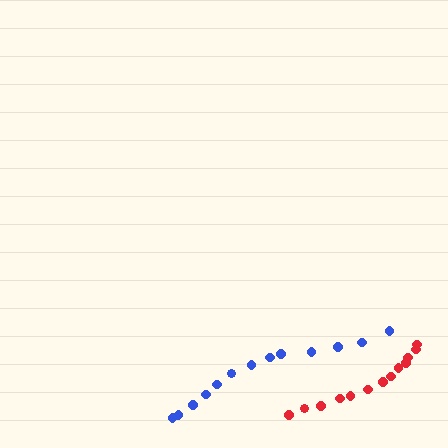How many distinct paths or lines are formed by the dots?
There are 2 distinct paths.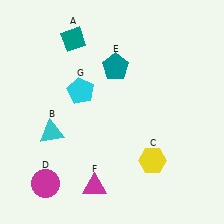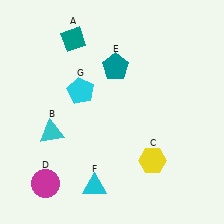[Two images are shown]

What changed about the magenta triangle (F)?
In Image 1, F is magenta. In Image 2, it changed to cyan.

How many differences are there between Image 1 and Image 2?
There is 1 difference between the two images.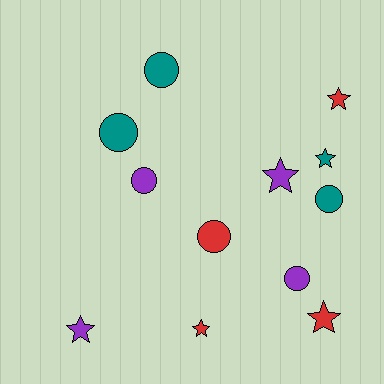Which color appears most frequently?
Purple, with 4 objects.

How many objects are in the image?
There are 12 objects.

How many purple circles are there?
There are 2 purple circles.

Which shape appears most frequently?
Star, with 6 objects.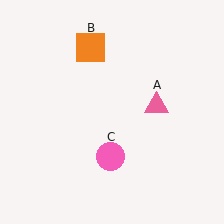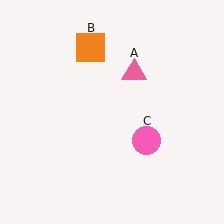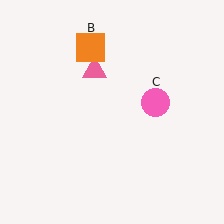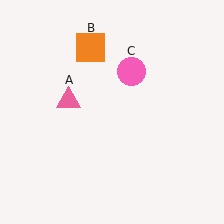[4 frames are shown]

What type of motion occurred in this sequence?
The pink triangle (object A), pink circle (object C) rotated counterclockwise around the center of the scene.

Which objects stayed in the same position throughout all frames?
Orange square (object B) remained stationary.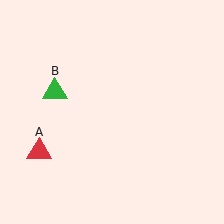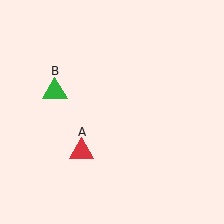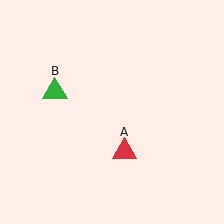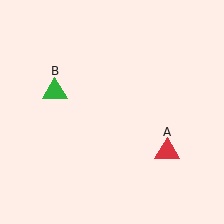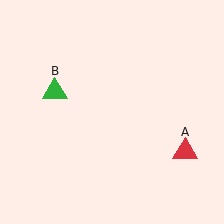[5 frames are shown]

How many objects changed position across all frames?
1 object changed position: red triangle (object A).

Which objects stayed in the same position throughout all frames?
Green triangle (object B) remained stationary.